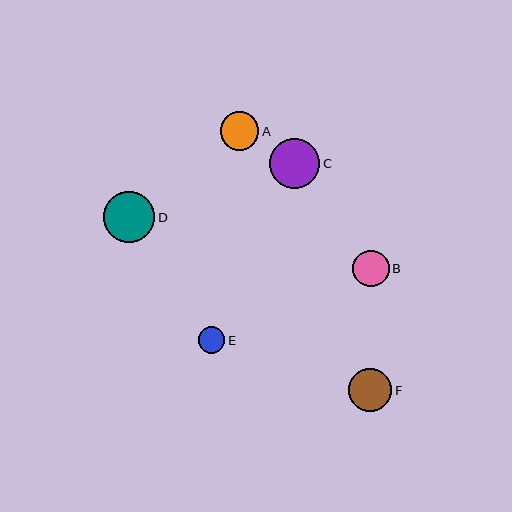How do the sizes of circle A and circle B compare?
Circle A and circle B are approximately the same size.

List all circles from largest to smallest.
From largest to smallest: D, C, F, A, B, E.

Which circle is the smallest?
Circle E is the smallest with a size of approximately 26 pixels.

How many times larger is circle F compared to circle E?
Circle F is approximately 1.6 times the size of circle E.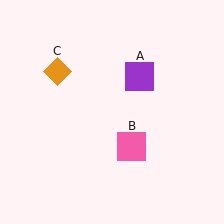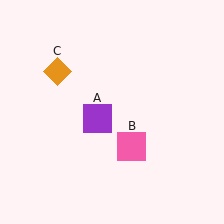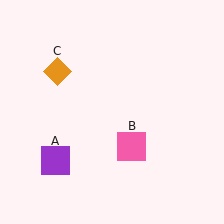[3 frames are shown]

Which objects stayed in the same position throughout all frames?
Pink square (object B) and orange diamond (object C) remained stationary.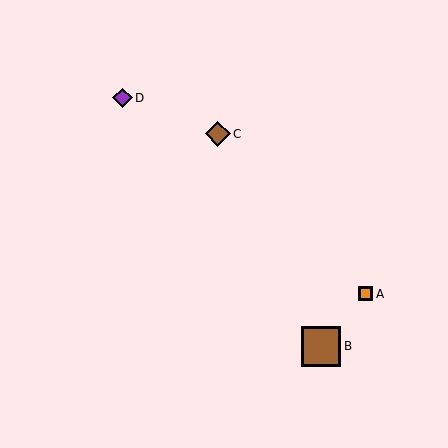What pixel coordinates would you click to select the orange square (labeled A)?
Click at (366, 294) to select the orange square A.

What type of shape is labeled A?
Shape A is an orange square.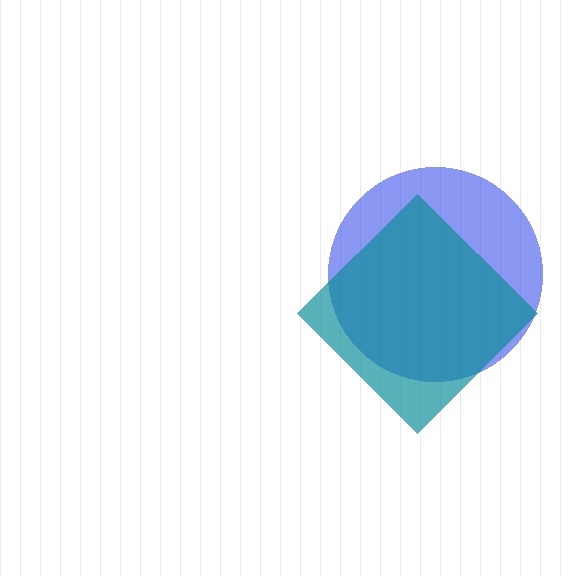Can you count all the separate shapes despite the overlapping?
Yes, there are 2 separate shapes.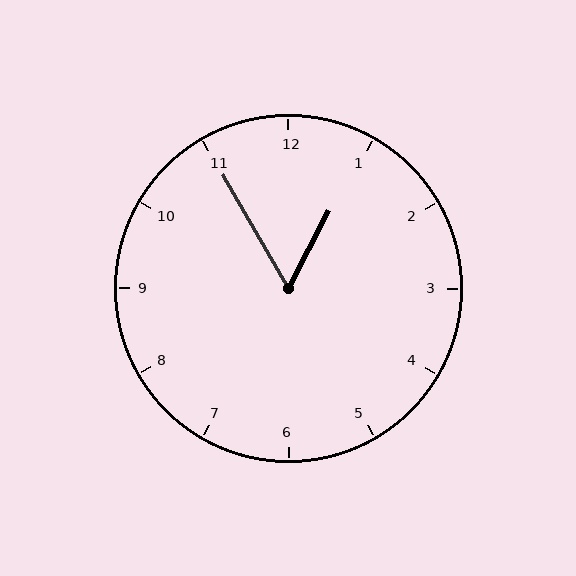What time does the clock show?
12:55.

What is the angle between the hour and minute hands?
Approximately 58 degrees.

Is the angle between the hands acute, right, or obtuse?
It is acute.